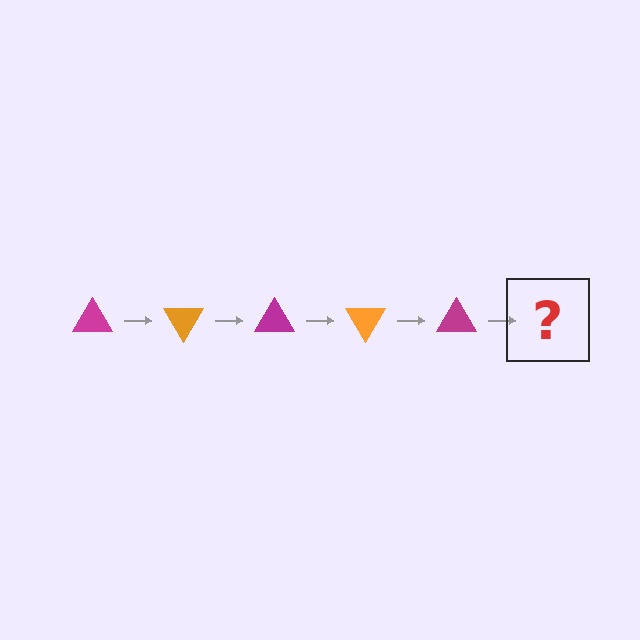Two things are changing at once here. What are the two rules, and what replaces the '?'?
The two rules are that it rotates 60 degrees each step and the color cycles through magenta and orange. The '?' should be an orange triangle, rotated 300 degrees from the start.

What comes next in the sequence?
The next element should be an orange triangle, rotated 300 degrees from the start.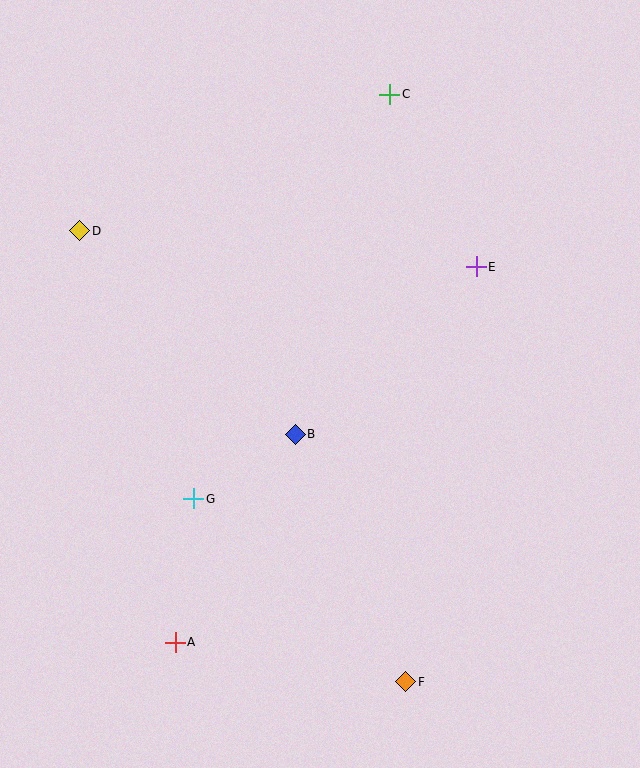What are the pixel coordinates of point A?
Point A is at (175, 642).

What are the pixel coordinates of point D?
Point D is at (80, 231).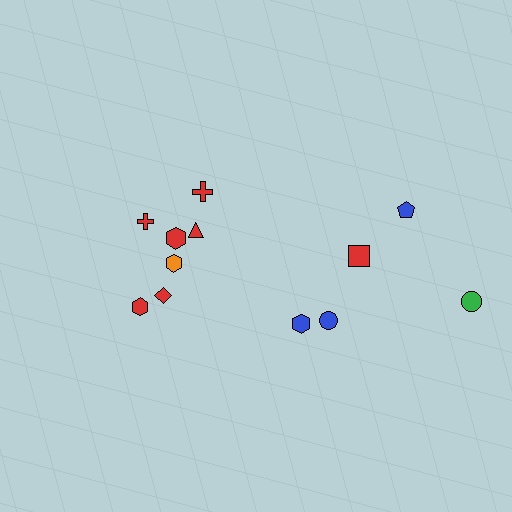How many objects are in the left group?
There are 7 objects.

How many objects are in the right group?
There are 5 objects.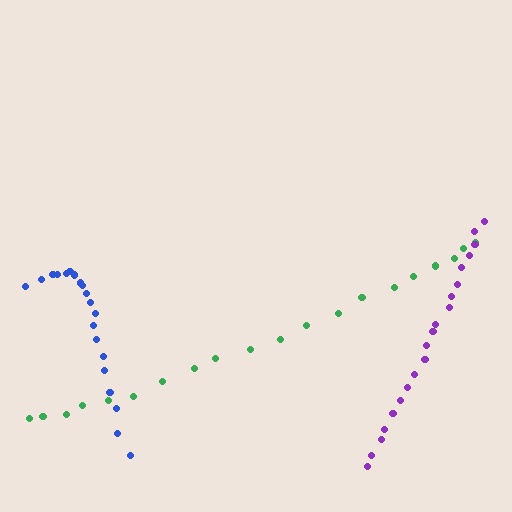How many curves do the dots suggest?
There are 3 distinct paths.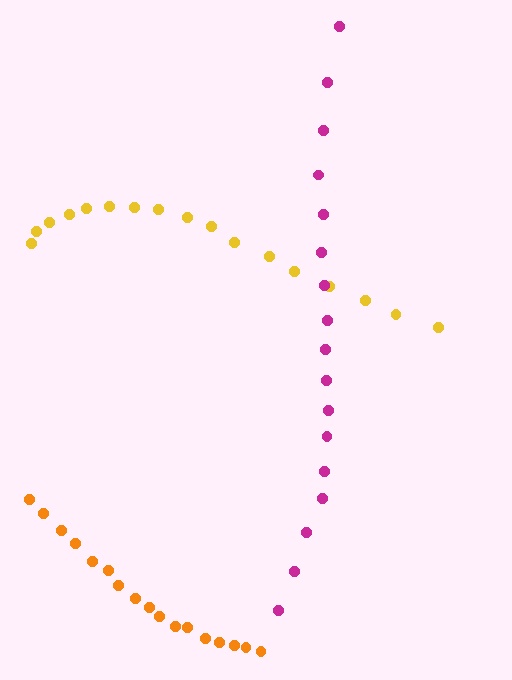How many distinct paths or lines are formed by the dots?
There are 3 distinct paths.